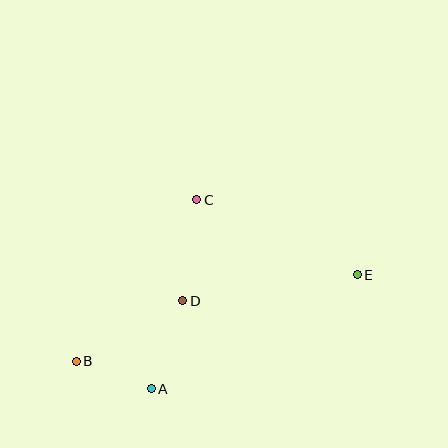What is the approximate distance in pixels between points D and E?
The distance between D and E is approximately 176 pixels.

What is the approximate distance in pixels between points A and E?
The distance between A and E is approximately 235 pixels.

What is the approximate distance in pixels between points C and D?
The distance between C and D is approximately 102 pixels.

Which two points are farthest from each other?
Points B and E are farthest from each other.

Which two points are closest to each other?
Points A and B are closest to each other.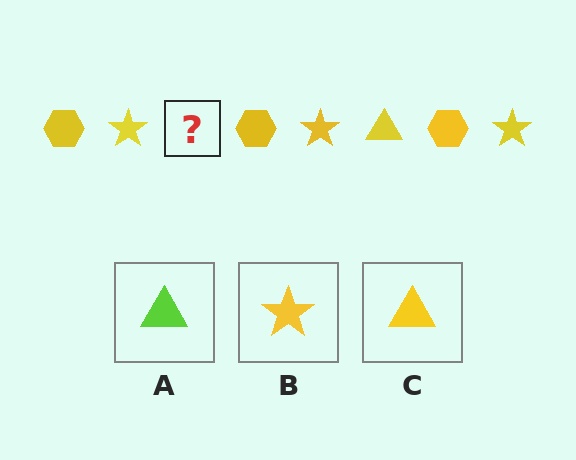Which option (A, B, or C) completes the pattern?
C.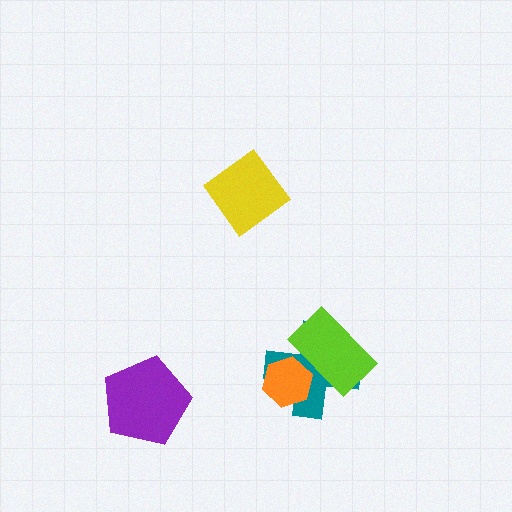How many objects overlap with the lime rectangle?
2 objects overlap with the lime rectangle.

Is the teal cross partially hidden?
Yes, it is partially covered by another shape.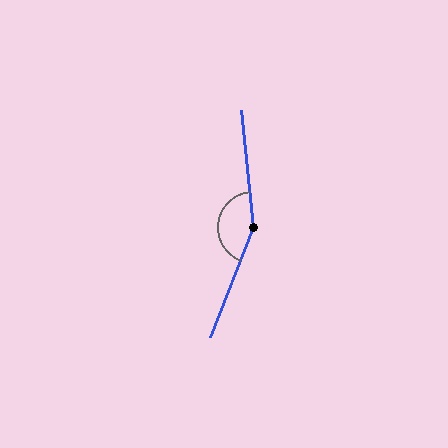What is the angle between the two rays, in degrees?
Approximately 153 degrees.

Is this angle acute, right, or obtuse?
It is obtuse.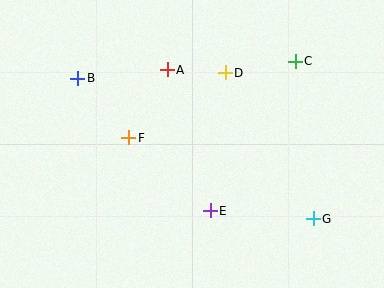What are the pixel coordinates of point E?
Point E is at (210, 211).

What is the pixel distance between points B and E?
The distance between B and E is 187 pixels.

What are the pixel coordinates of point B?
Point B is at (78, 78).